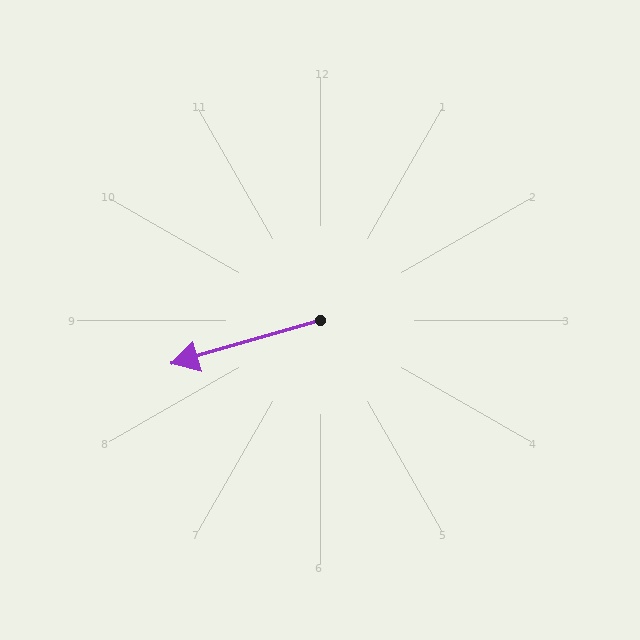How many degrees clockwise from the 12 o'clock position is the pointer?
Approximately 254 degrees.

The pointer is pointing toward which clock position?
Roughly 8 o'clock.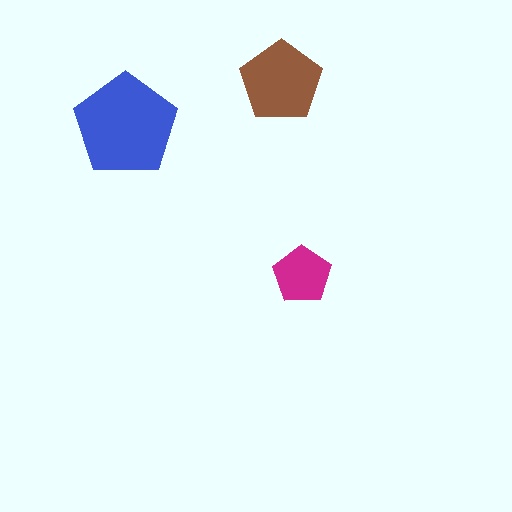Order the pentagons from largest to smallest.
the blue one, the brown one, the magenta one.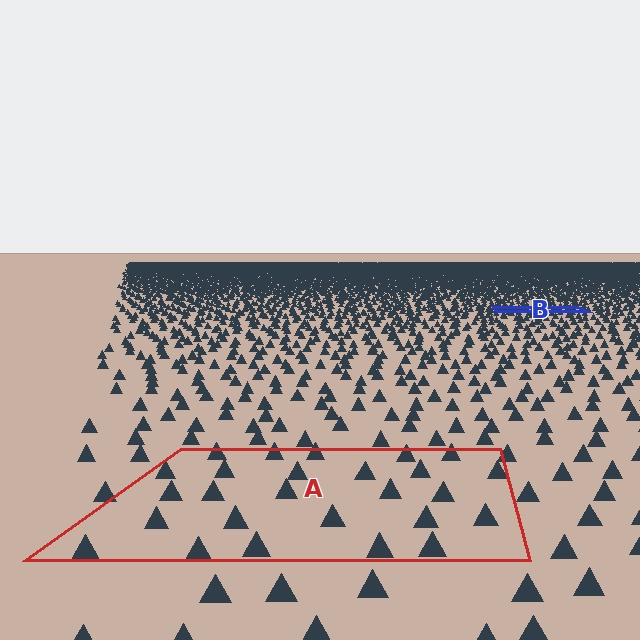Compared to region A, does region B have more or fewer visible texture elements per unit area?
Region B has more texture elements per unit area — they are packed more densely because it is farther away.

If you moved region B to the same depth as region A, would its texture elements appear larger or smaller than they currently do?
They would appear larger. At a closer depth, the same texture elements are projected at a bigger on-screen size.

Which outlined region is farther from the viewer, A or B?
Region B is farther from the viewer — the texture elements inside it appear smaller and more densely packed.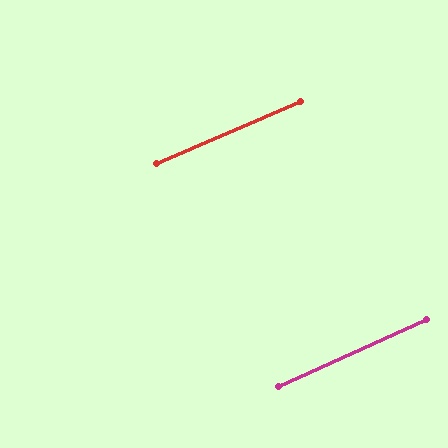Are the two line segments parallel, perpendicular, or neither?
Parallel — their directions differ by only 0.9°.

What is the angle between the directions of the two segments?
Approximately 1 degree.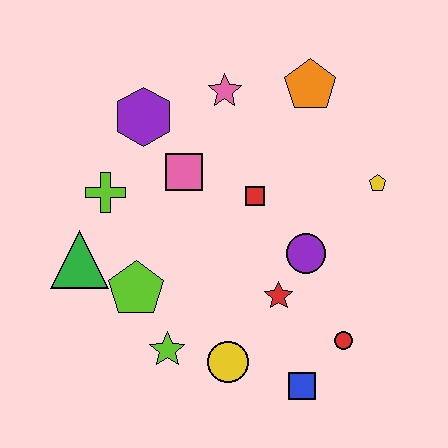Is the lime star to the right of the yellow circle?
No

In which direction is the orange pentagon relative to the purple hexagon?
The orange pentagon is to the right of the purple hexagon.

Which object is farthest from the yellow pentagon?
The green triangle is farthest from the yellow pentagon.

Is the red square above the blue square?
Yes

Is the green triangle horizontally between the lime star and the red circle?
No